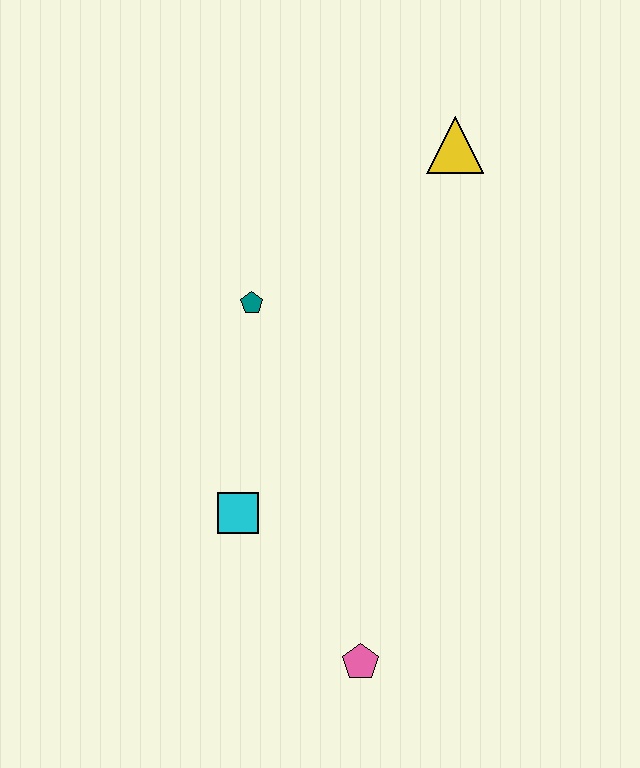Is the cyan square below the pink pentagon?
No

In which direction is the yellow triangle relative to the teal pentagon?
The yellow triangle is to the right of the teal pentagon.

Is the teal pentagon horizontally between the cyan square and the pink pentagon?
Yes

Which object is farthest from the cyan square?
The yellow triangle is farthest from the cyan square.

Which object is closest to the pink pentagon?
The cyan square is closest to the pink pentagon.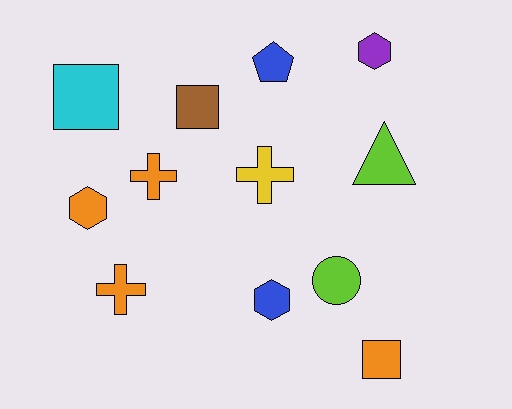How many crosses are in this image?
There are 3 crosses.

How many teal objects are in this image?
There are no teal objects.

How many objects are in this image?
There are 12 objects.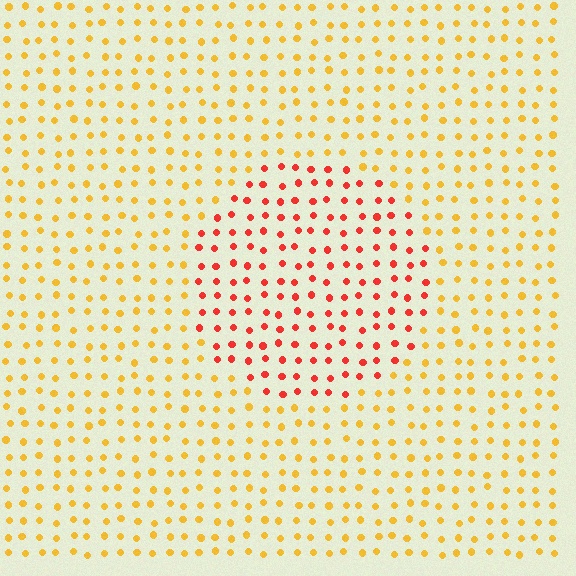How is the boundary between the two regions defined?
The boundary is defined purely by a slight shift in hue (about 43 degrees). Spacing, size, and orientation are identical on both sides.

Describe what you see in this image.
The image is filled with small yellow elements in a uniform arrangement. A circle-shaped region is visible where the elements are tinted to a slightly different hue, forming a subtle color boundary.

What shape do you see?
I see a circle.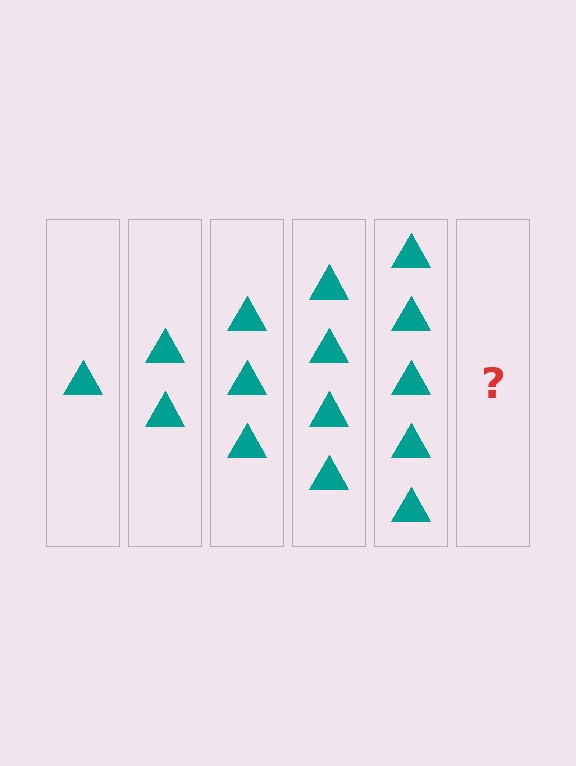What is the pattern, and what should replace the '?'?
The pattern is that each step adds one more triangle. The '?' should be 6 triangles.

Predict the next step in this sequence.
The next step is 6 triangles.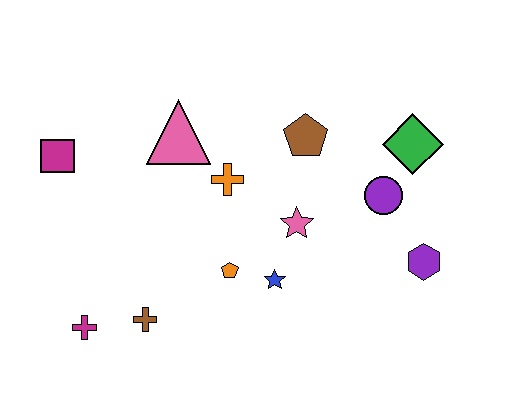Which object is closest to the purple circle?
The green diamond is closest to the purple circle.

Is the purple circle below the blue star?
No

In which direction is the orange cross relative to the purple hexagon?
The orange cross is to the left of the purple hexagon.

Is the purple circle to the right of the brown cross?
Yes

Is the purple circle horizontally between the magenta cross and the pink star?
No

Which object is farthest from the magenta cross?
The green diamond is farthest from the magenta cross.